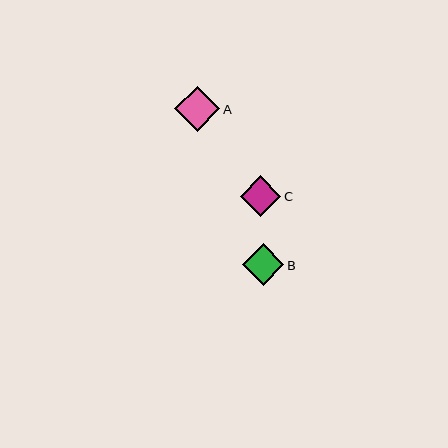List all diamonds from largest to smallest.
From largest to smallest: A, B, C.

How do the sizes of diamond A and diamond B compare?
Diamond A and diamond B are approximately the same size.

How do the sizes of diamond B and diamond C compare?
Diamond B and diamond C are approximately the same size.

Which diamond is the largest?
Diamond A is the largest with a size of approximately 45 pixels.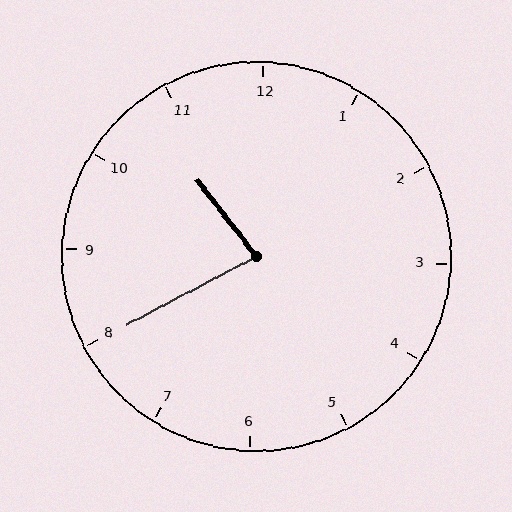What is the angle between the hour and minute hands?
Approximately 80 degrees.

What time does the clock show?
10:40.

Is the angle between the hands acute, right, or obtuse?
It is acute.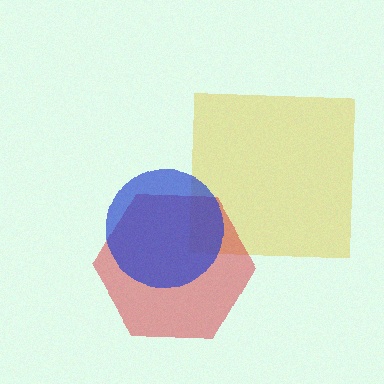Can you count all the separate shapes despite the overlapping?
Yes, there are 3 separate shapes.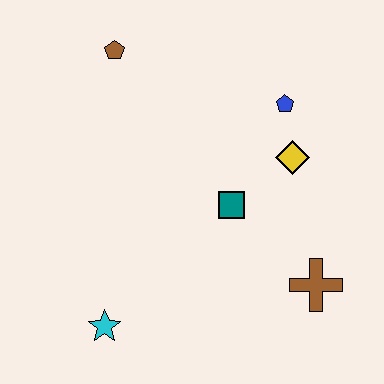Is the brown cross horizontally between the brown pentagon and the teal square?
No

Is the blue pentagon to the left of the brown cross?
Yes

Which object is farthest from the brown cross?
The brown pentagon is farthest from the brown cross.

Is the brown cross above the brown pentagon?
No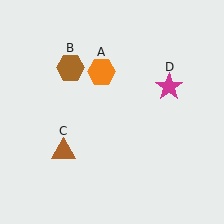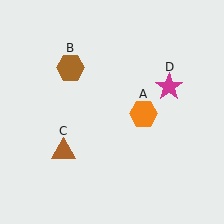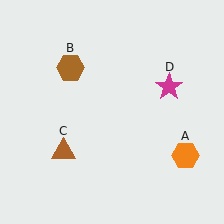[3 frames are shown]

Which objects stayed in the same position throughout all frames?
Brown hexagon (object B) and brown triangle (object C) and magenta star (object D) remained stationary.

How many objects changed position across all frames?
1 object changed position: orange hexagon (object A).